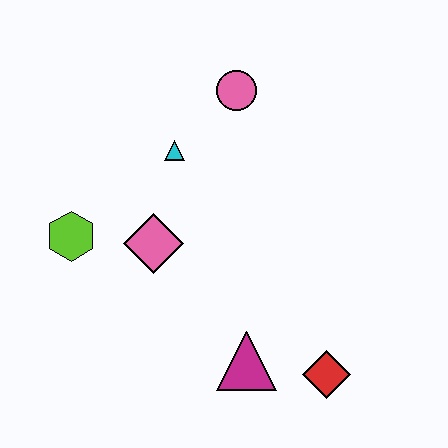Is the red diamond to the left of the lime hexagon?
No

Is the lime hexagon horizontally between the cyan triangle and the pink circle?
No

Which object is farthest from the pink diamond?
The red diamond is farthest from the pink diamond.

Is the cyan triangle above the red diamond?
Yes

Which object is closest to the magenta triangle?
The red diamond is closest to the magenta triangle.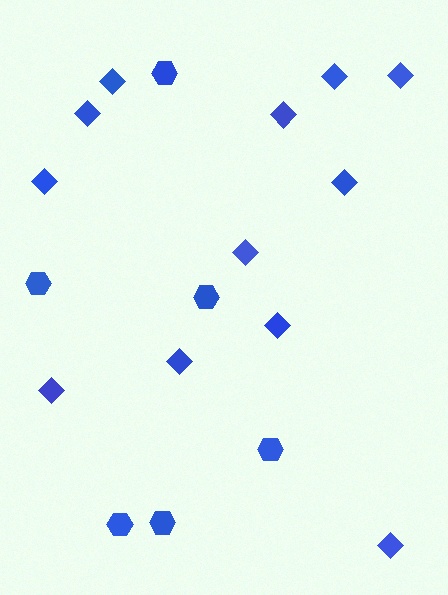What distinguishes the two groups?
There are 2 groups: one group of hexagons (6) and one group of diamonds (12).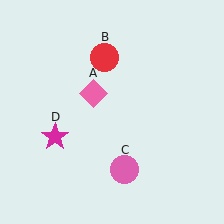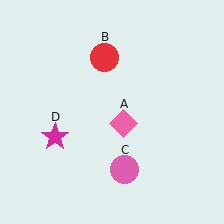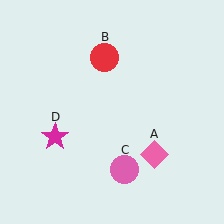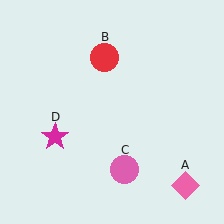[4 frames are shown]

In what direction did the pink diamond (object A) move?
The pink diamond (object A) moved down and to the right.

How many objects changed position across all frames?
1 object changed position: pink diamond (object A).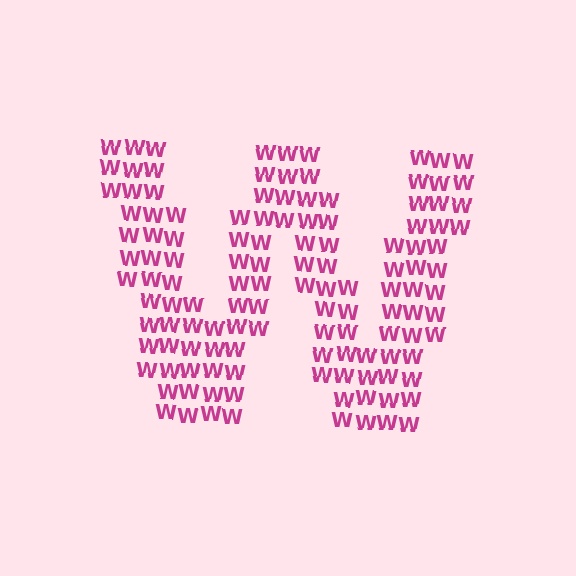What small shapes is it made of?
It is made of small letter W's.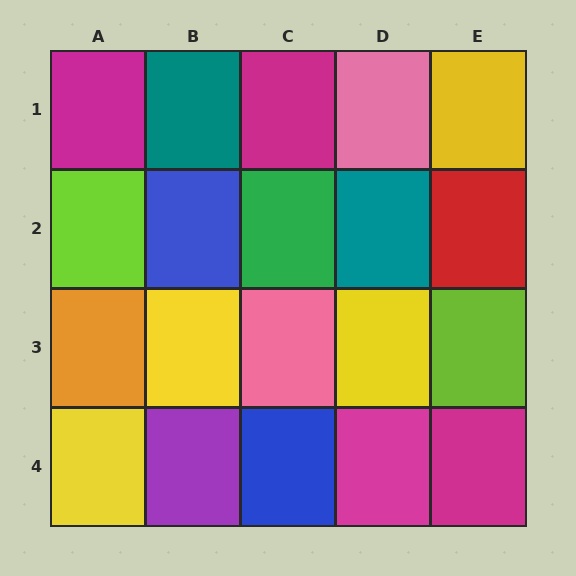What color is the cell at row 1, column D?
Pink.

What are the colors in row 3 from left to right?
Orange, yellow, pink, yellow, lime.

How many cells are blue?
2 cells are blue.